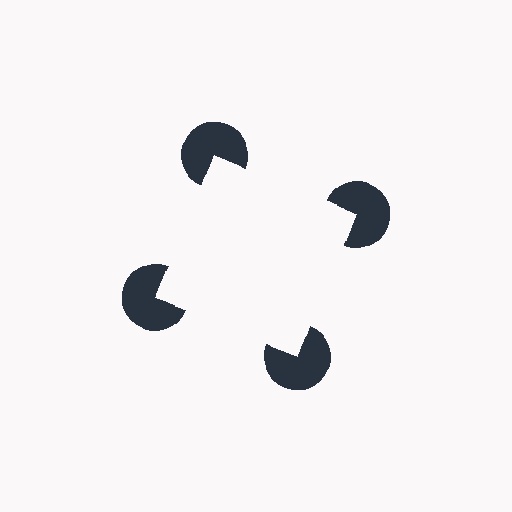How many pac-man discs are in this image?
There are 4 — one at each vertex of the illusory square.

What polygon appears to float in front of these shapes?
An illusory square — its edges are inferred from the aligned wedge cuts in the pac-man discs, not physically drawn.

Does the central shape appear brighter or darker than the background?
It typically appears slightly brighter than the background, even though no actual brightness change is drawn.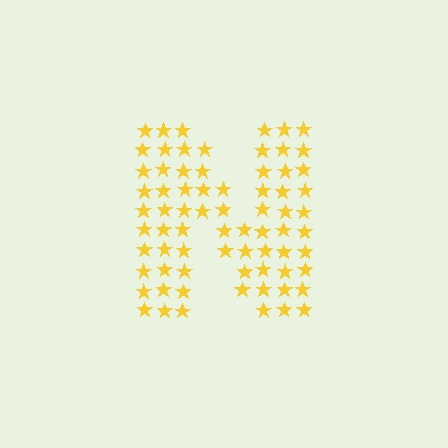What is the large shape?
The large shape is the letter N.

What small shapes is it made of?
It is made of small stars.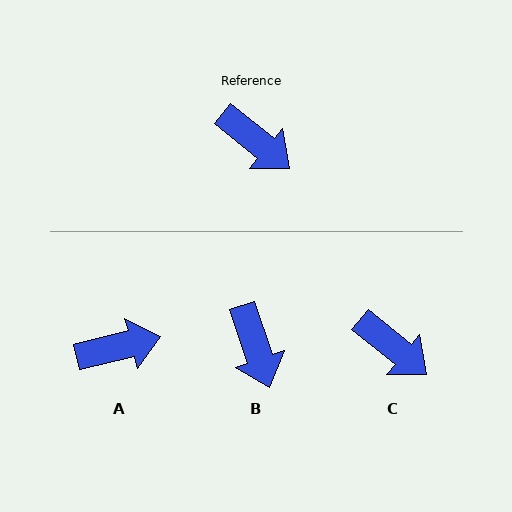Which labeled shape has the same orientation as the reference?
C.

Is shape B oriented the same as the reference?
No, it is off by about 32 degrees.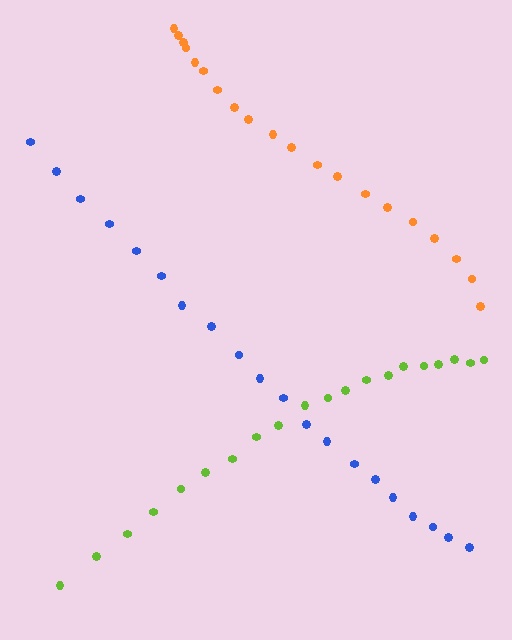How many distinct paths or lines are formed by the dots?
There are 3 distinct paths.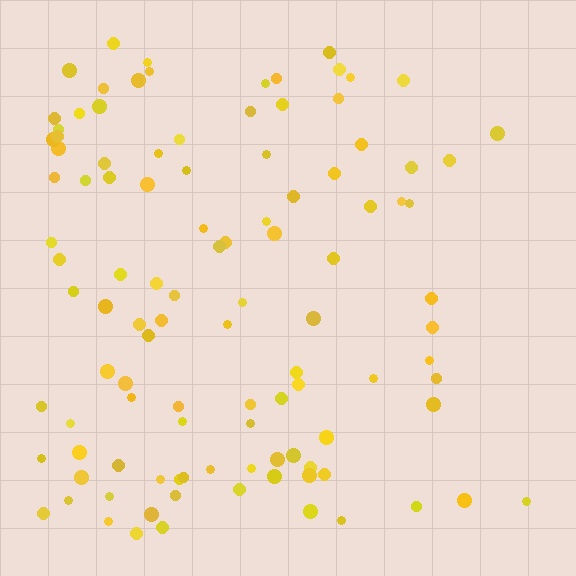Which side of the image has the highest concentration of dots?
The left.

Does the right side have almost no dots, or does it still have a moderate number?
Still a moderate number, just noticeably fewer than the left.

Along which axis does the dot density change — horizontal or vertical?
Horizontal.